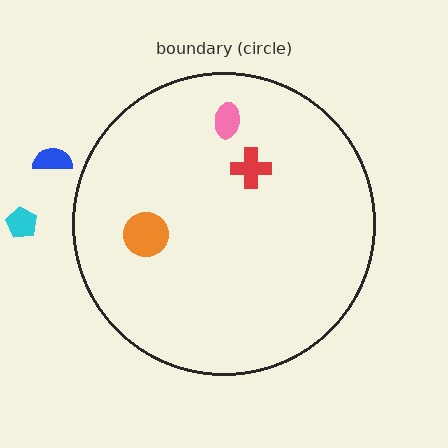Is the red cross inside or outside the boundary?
Inside.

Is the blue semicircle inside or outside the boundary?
Outside.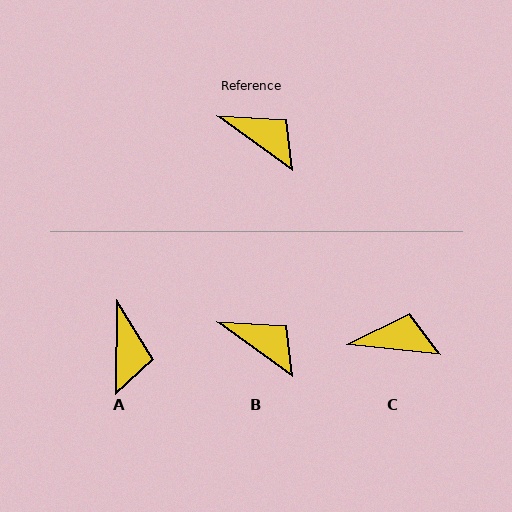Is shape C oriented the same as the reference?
No, it is off by about 30 degrees.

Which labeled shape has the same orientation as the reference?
B.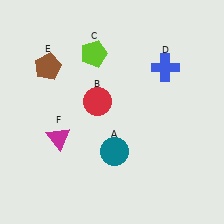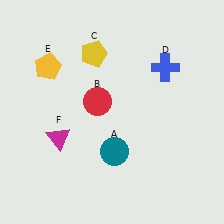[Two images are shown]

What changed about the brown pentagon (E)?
In Image 1, E is brown. In Image 2, it changed to yellow.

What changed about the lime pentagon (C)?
In Image 1, C is lime. In Image 2, it changed to yellow.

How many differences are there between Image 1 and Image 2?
There are 2 differences between the two images.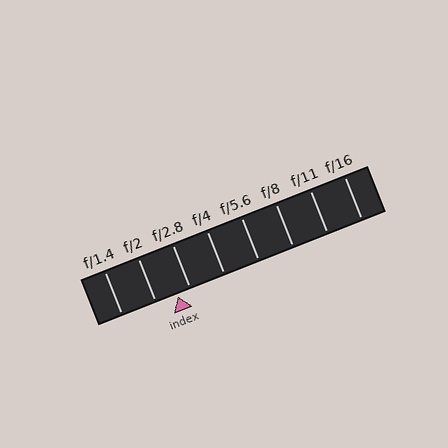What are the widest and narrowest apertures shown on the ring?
The widest aperture shown is f/1.4 and the narrowest is f/16.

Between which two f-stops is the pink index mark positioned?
The index mark is between f/2 and f/2.8.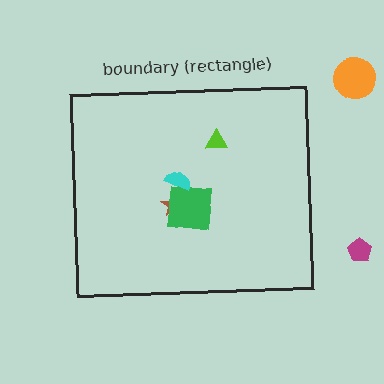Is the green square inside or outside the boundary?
Inside.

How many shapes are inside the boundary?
4 inside, 2 outside.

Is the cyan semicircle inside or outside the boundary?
Inside.